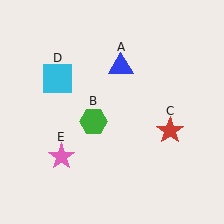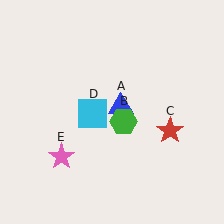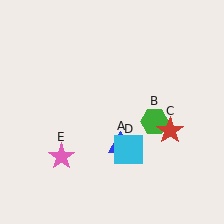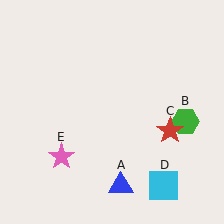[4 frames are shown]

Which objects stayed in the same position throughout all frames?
Red star (object C) and pink star (object E) remained stationary.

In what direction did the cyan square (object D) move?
The cyan square (object D) moved down and to the right.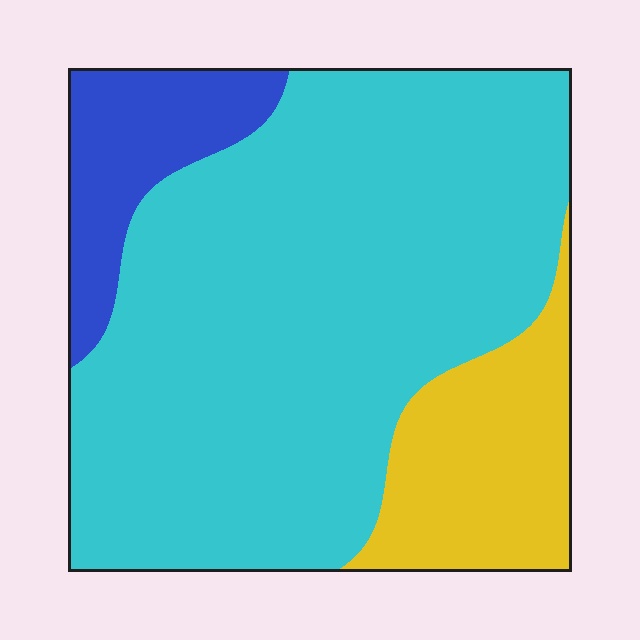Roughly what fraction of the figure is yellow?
Yellow covers roughly 15% of the figure.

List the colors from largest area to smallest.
From largest to smallest: cyan, yellow, blue.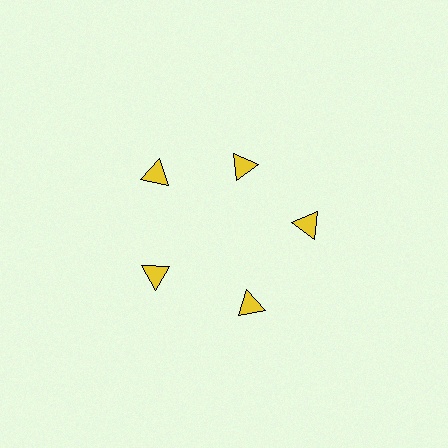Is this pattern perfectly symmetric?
No. The 5 yellow triangles are arranged in a ring, but one element near the 1 o'clock position is pulled inward toward the center, breaking the 5-fold rotational symmetry.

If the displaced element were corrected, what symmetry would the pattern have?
It would have 5-fold rotational symmetry — the pattern would map onto itself every 72 degrees.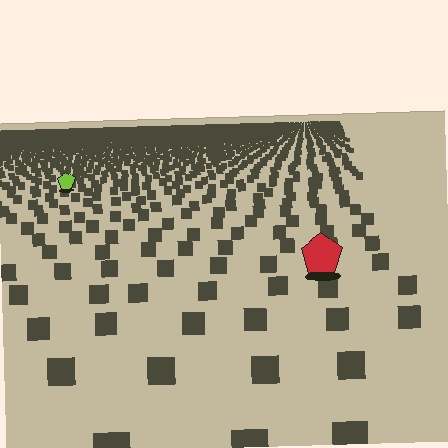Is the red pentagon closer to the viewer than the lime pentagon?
Yes. The red pentagon is closer — you can tell from the texture gradient: the ground texture is coarser near it.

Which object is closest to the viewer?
The red pentagon is closest. The texture marks near it are larger and more spread out.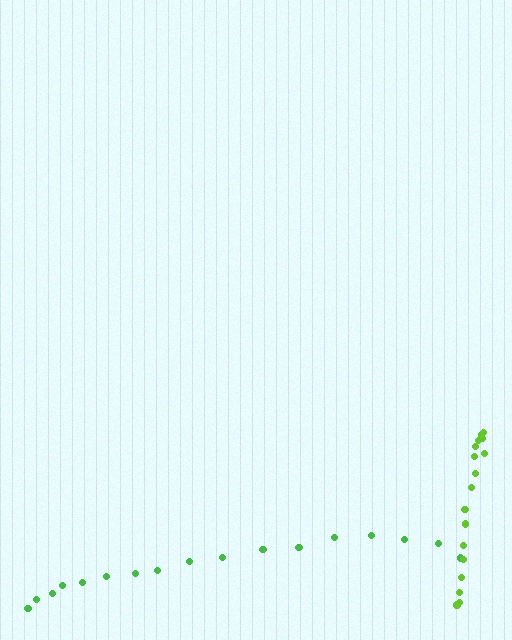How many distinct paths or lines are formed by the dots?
There are 2 distinct paths.